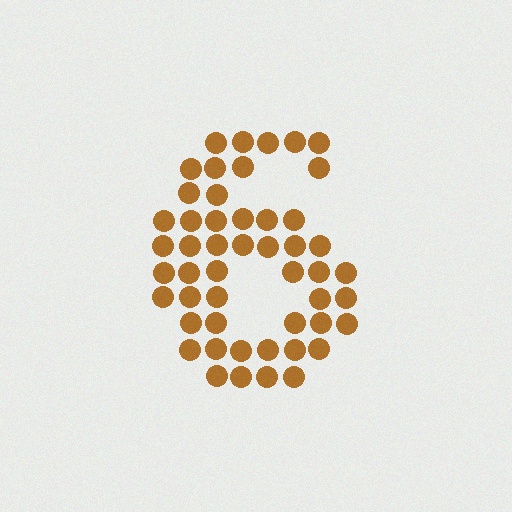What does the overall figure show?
The overall figure shows the digit 6.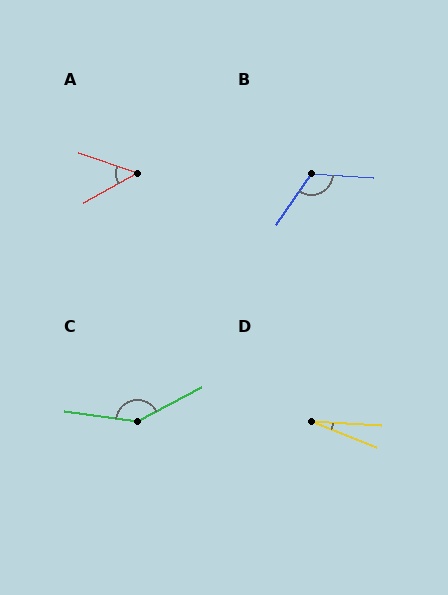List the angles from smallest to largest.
D (19°), A (48°), B (121°), C (145°).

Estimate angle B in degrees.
Approximately 121 degrees.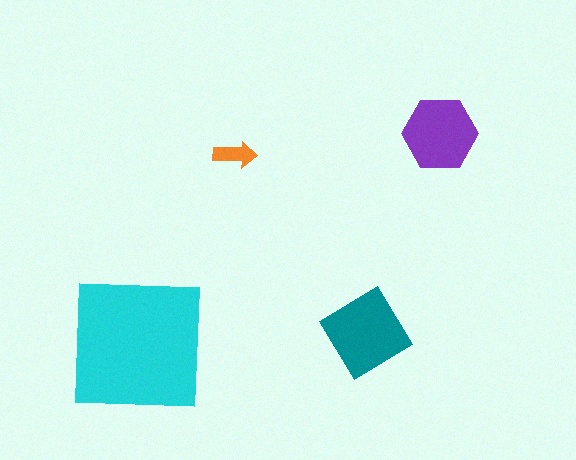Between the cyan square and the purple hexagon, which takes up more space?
The cyan square.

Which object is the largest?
The cyan square.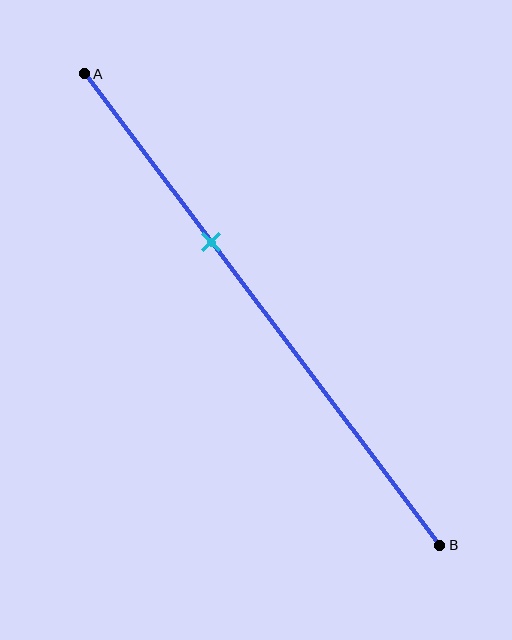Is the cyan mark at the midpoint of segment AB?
No, the mark is at about 35% from A, not at the 50% midpoint.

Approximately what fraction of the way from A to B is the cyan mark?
The cyan mark is approximately 35% of the way from A to B.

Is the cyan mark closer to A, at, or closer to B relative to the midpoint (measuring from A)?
The cyan mark is closer to point A than the midpoint of segment AB.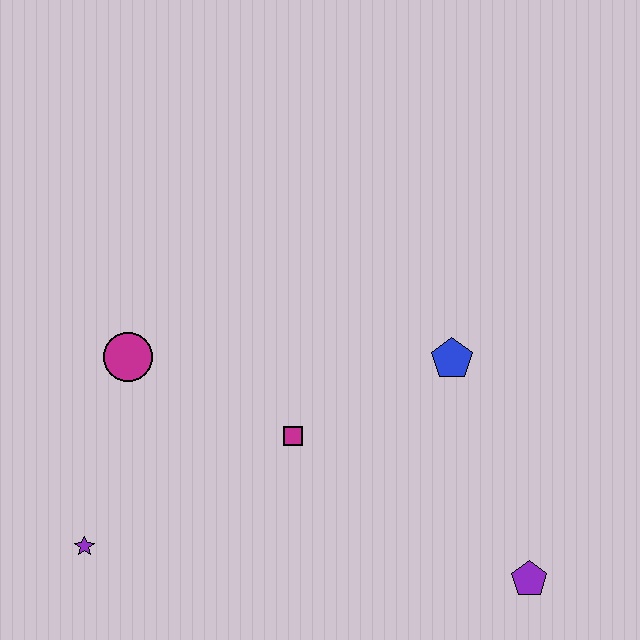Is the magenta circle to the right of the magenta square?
No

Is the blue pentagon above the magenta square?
Yes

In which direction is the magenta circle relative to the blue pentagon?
The magenta circle is to the left of the blue pentagon.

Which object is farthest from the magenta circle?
The purple pentagon is farthest from the magenta circle.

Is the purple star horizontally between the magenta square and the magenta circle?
No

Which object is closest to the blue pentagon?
The magenta square is closest to the blue pentagon.